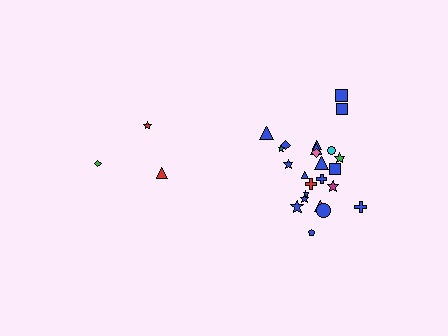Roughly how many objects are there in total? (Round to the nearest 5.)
Roughly 30 objects in total.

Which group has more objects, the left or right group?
The right group.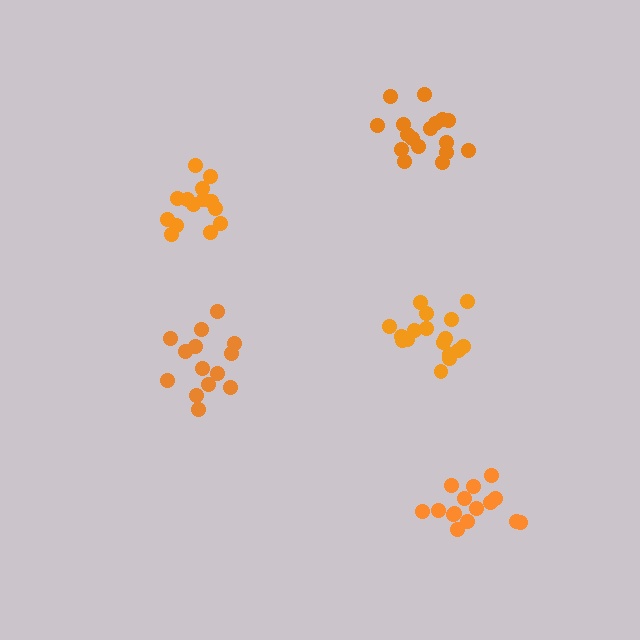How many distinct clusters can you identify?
There are 5 distinct clusters.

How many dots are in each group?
Group 1: 15 dots, Group 2: 14 dots, Group 3: 17 dots, Group 4: 14 dots, Group 5: 18 dots (78 total).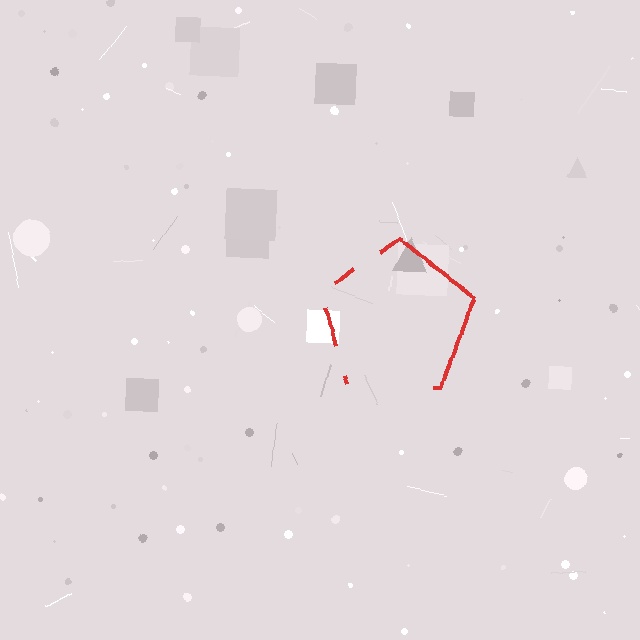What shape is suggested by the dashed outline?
The dashed outline suggests a pentagon.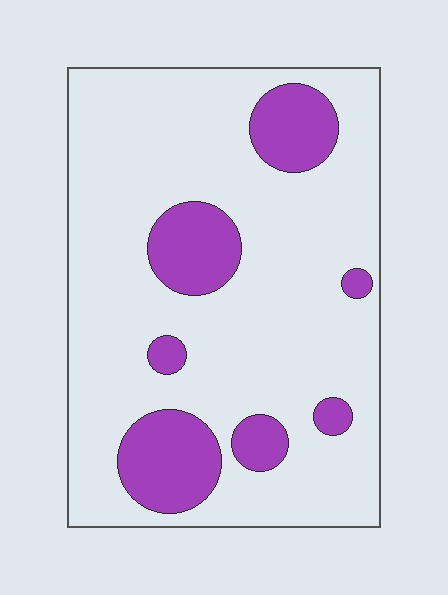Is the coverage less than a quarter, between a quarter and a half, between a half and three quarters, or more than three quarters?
Less than a quarter.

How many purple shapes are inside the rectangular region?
7.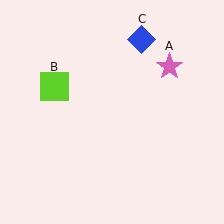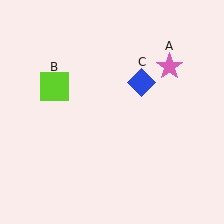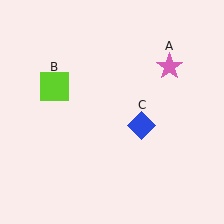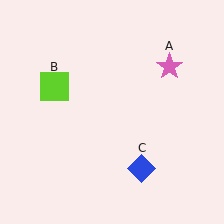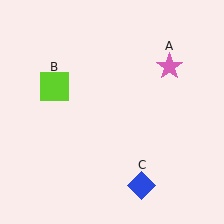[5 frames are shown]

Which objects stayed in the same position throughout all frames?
Pink star (object A) and lime square (object B) remained stationary.